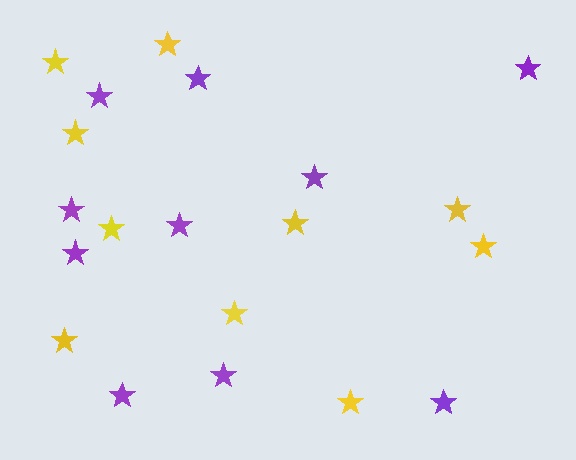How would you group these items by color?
There are 2 groups: one group of yellow stars (10) and one group of purple stars (10).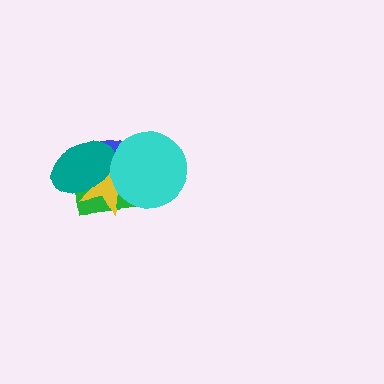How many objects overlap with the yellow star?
4 objects overlap with the yellow star.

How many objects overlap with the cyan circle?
3 objects overlap with the cyan circle.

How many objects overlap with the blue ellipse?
4 objects overlap with the blue ellipse.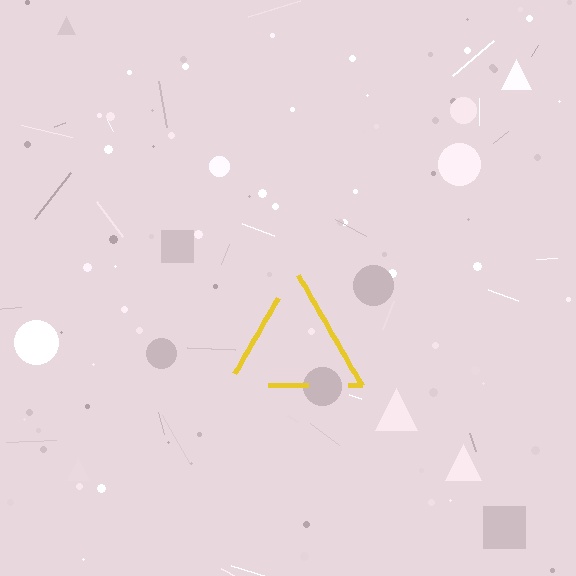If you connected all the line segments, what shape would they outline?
They would outline a triangle.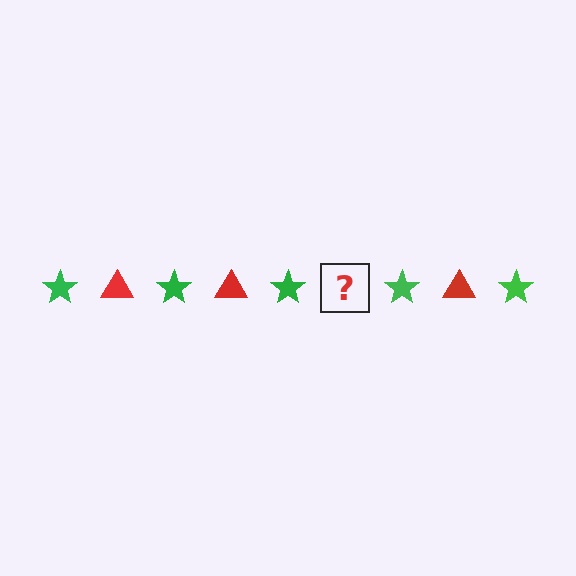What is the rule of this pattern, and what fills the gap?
The rule is that the pattern alternates between green star and red triangle. The gap should be filled with a red triangle.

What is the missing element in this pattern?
The missing element is a red triangle.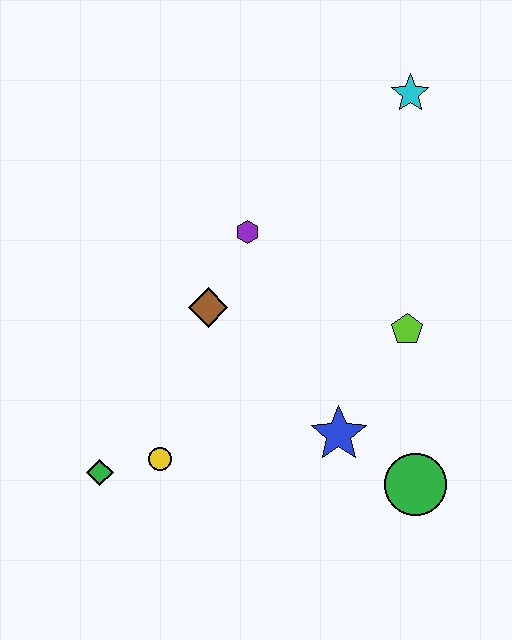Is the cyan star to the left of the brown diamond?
No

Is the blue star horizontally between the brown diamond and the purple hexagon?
No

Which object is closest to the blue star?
The green circle is closest to the blue star.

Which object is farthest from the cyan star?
The green diamond is farthest from the cyan star.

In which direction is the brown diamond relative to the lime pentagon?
The brown diamond is to the left of the lime pentagon.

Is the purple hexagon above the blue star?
Yes